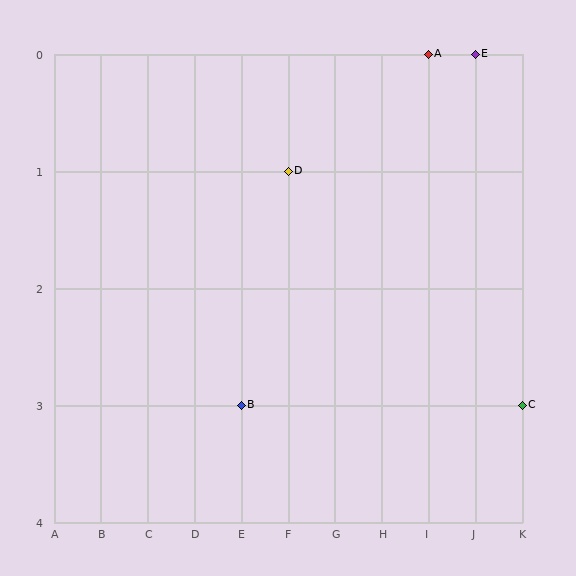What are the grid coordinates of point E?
Point E is at grid coordinates (J, 0).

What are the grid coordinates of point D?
Point D is at grid coordinates (F, 1).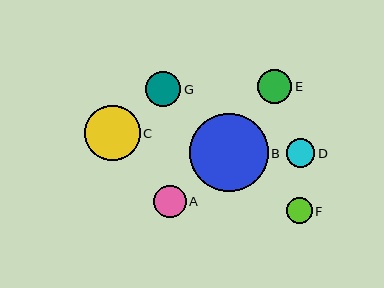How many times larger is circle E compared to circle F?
Circle E is approximately 1.3 times the size of circle F.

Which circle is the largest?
Circle B is the largest with a size of approximately 79 pixels.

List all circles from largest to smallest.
From largest to smallest: B, C, G, E, A, D, F.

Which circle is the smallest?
Circle F is the smallest with a size of approximately 26 pixels.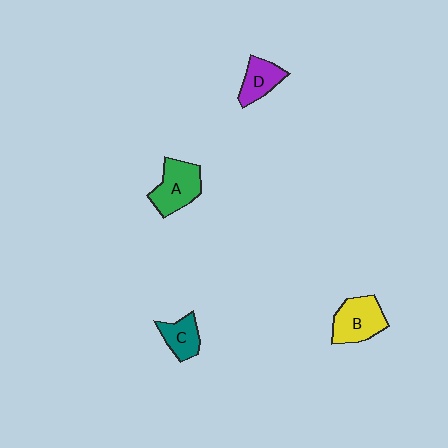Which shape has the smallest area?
Shape C (teal).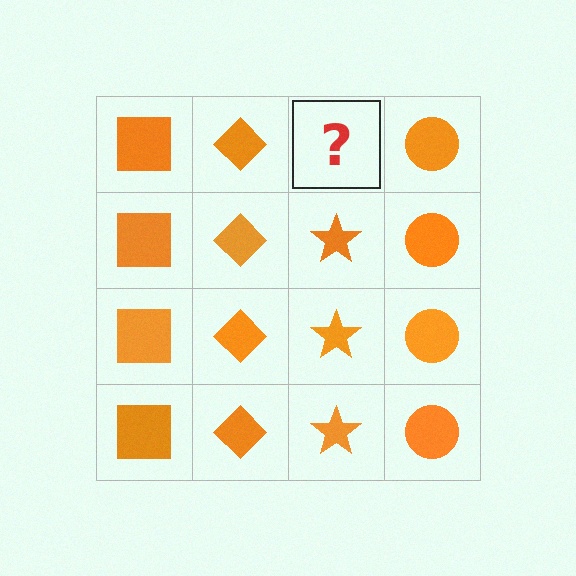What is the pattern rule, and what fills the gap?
The rule is that each column has a consistent shape. The gap should be filled with an orange star.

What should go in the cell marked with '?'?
The missing cell should contain an orange star.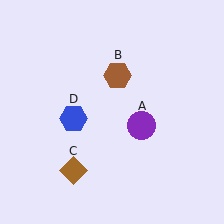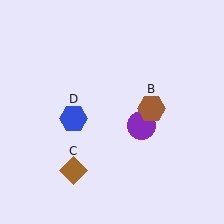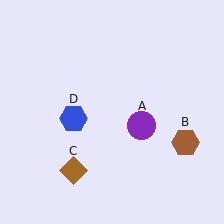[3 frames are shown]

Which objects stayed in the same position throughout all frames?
Purple circle (object A) and brown diamond (object C) and blue hexagon (object D) remained stationary.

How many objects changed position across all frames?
1 object changed position: brown hexagon (object B).